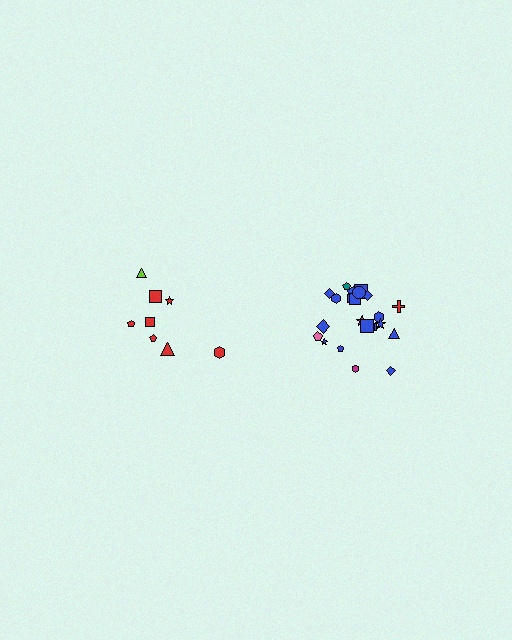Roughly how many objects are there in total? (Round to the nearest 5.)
Roughly 30 objects in total.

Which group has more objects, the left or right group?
The right group.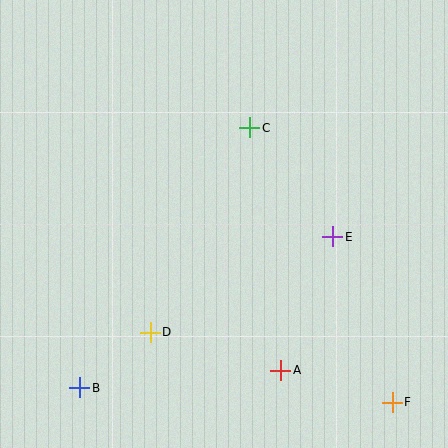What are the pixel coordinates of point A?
Point A is at (281, 370).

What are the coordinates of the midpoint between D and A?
The midpoint between D and A is at (215, 351).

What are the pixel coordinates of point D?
Point D is at (150, 332).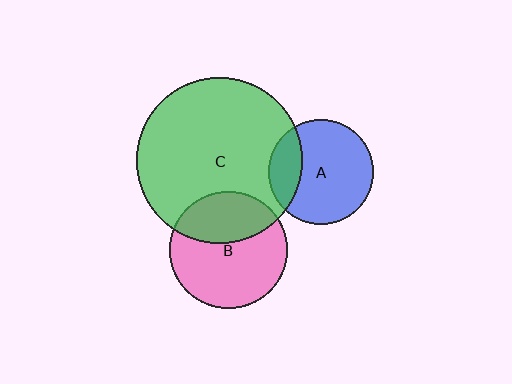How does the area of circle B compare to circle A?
Approximately 1.3 times.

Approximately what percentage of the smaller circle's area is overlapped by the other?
Approximately 25%.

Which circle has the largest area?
Circle C (green).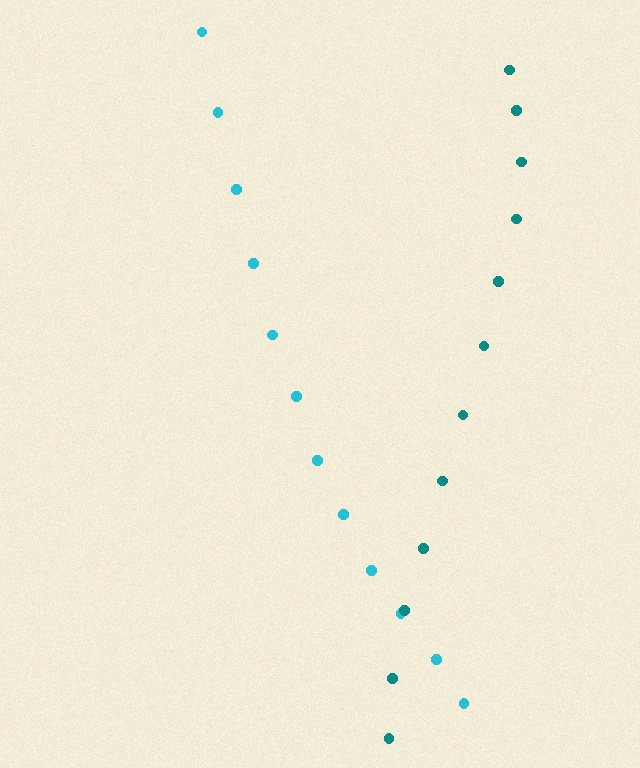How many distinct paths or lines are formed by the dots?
There are 2 distinct paths.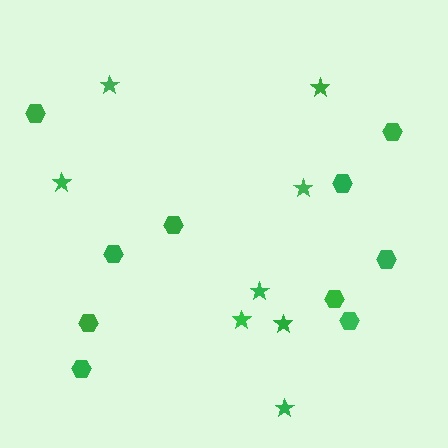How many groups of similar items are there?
There are 2 groups: one group of stars (8) and one group of hexagons (10).